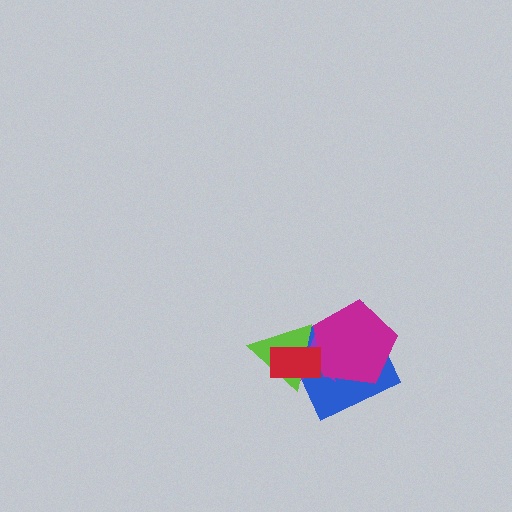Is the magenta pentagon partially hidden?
Yes, it is partially covered by another shape.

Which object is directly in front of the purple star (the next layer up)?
The magenta pentagon is directly in front of the purple star.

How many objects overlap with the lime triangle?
4 objects overlap with the lime triangle.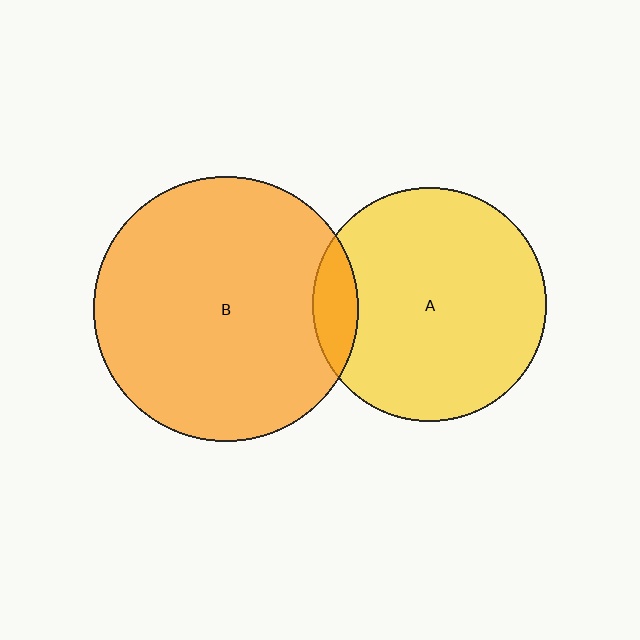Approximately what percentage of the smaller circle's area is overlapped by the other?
Approximately 10%.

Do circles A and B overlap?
Yes.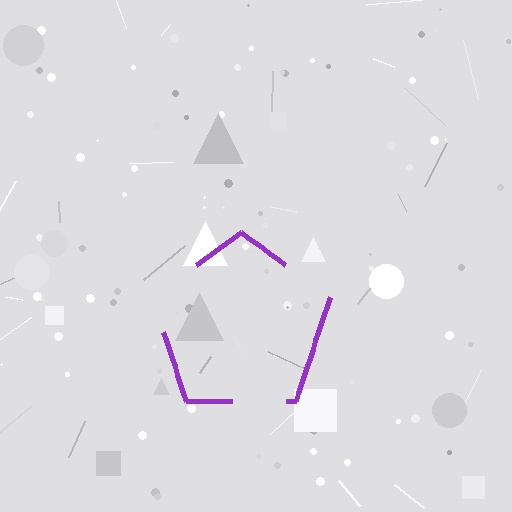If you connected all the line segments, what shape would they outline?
They would outline a pentagon.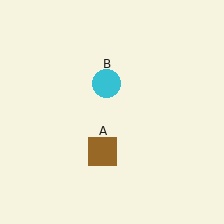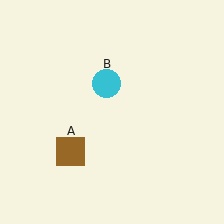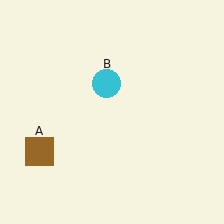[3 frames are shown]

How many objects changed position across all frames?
1 object changed position: brown square (object A).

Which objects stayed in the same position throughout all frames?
Cyan circle (object B) remained stationary.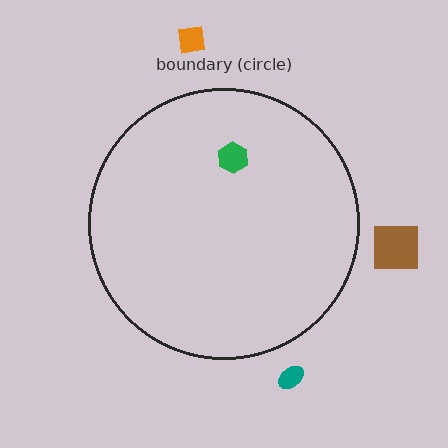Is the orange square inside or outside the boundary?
Outside.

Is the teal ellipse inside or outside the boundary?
Outside.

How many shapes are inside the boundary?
1 inside, 3 outside.